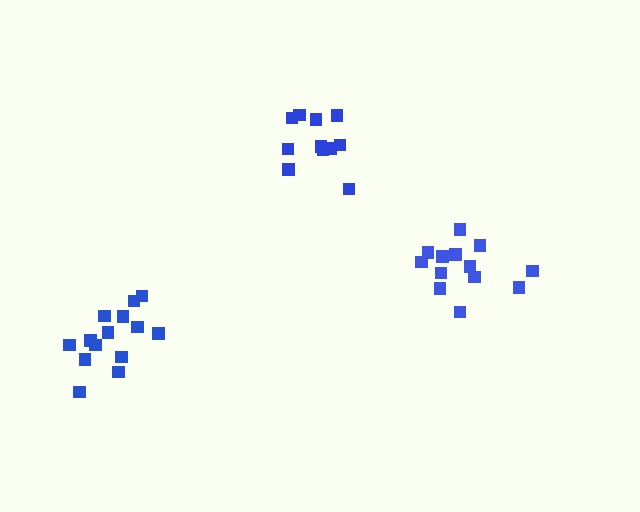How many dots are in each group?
Group 1: 11 dots, Group 2: 13 dots, Group 3: 14 dots (38 total).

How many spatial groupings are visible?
There are 3 spatial groupings.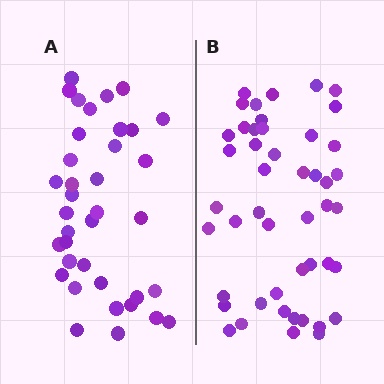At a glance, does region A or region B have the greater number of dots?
Region B (the right region) has more dots.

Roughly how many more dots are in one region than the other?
Region B has roughly 10 or so more dots than region A.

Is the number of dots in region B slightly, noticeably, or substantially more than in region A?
Region B has noticeably more, but not dramatically so. The ratio is roughly 1.3 to 1.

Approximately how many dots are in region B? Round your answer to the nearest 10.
About 50 dots. (The exact count is 47, which rounds to 50.)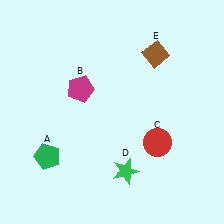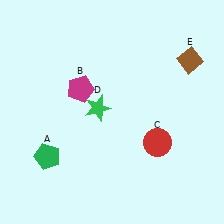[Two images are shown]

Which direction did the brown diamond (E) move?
The brown diamond (E) moved right.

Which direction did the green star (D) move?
The green star (D) moved up.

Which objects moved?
The objects that moved are: the green star (D), the brown diamond (E).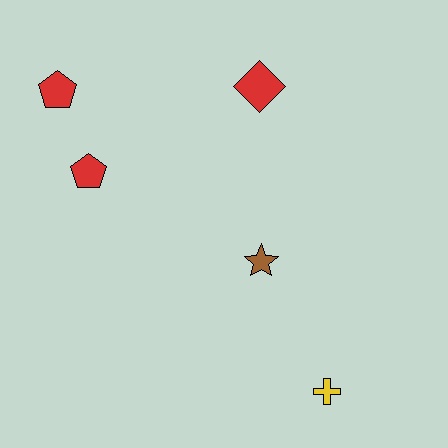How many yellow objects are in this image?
There is 1 yellow object.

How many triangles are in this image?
There are no triangles.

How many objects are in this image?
There are 5 objects.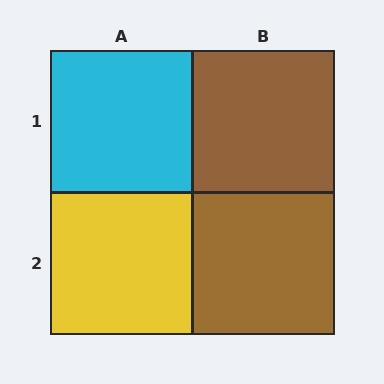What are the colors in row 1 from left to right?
Cyan, brown.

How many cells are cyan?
1 cell is cyan.